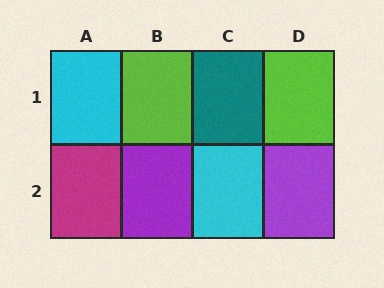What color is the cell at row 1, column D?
Lime.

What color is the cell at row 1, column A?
Cyan.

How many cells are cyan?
2 cells are cyan.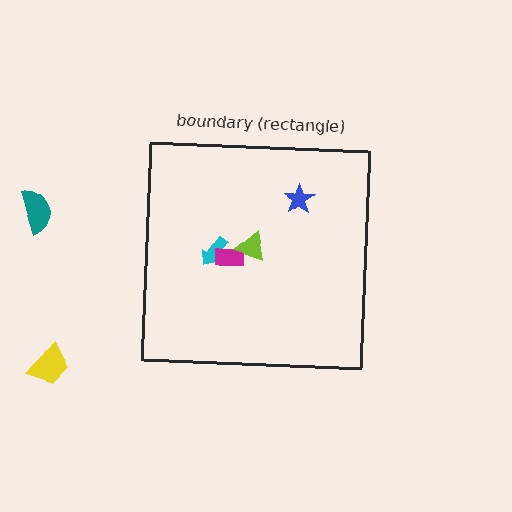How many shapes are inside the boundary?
4 inside, 2 outside.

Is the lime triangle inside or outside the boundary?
Inside.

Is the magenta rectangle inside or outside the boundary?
Inside.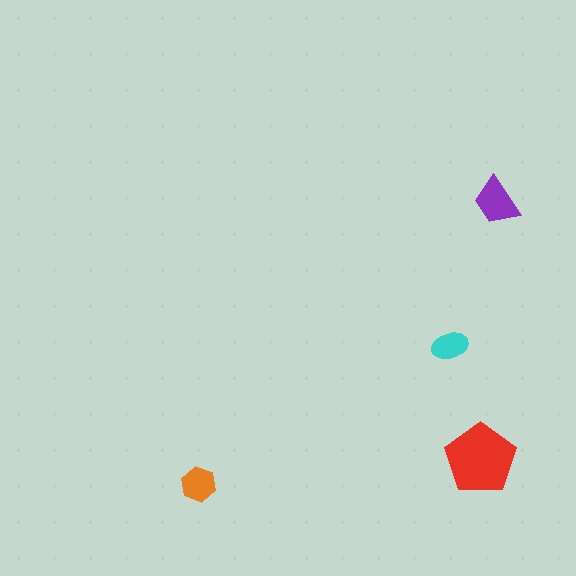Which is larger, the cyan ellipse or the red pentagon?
The red pentagon.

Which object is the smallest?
The cyan ellipse.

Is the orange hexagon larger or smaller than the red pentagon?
Smaller.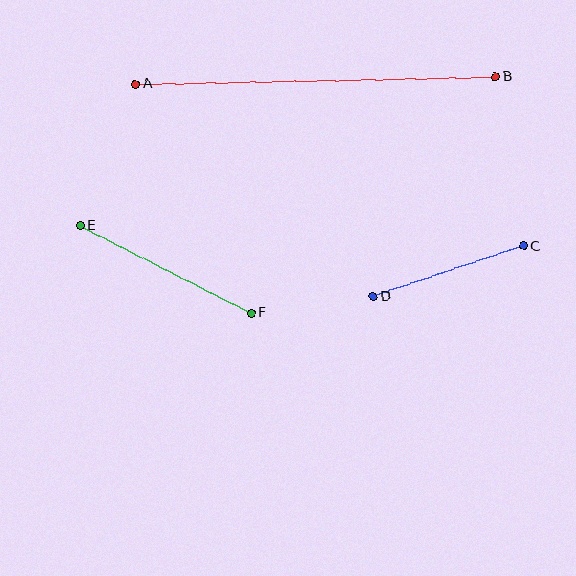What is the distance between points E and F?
The distance is approximately 192 pixels.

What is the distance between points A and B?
The distance is approximately 360 pixels.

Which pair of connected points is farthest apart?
Points A and B are farthest apart.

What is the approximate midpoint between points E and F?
The midpoint is at approximately (166, 269) pixels.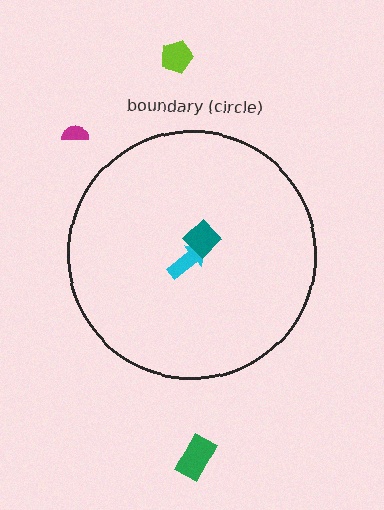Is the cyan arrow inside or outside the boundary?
Inside.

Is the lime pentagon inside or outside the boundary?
Outside.